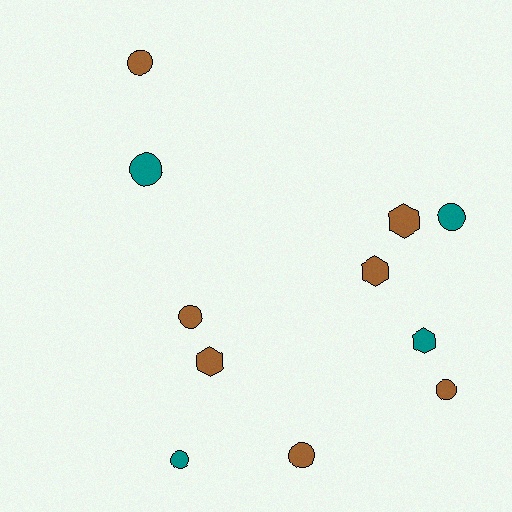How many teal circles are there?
There are 3 teal circles.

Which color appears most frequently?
Brown, with 7 objects.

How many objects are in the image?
There are 11 objects.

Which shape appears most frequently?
Circle, with 7 objects.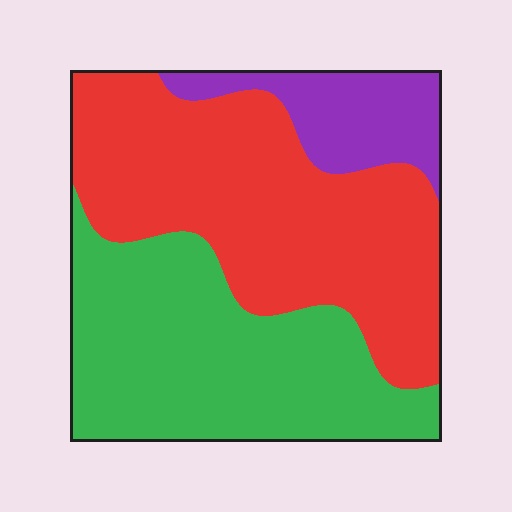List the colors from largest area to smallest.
From largest to smallest: red, green, purple.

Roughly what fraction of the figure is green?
Green takes up about two fifths (2/5) of the figure.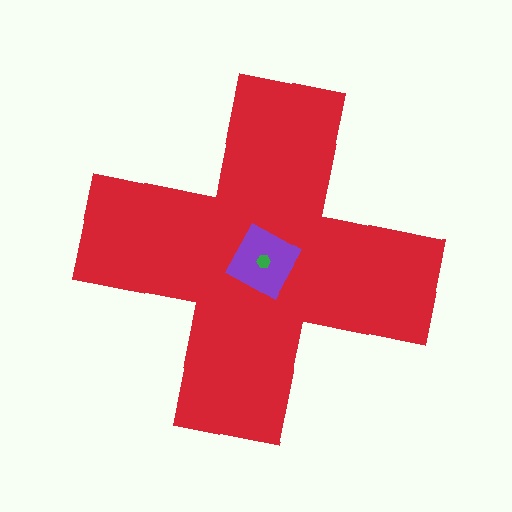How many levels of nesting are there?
3.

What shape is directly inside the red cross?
The purple square.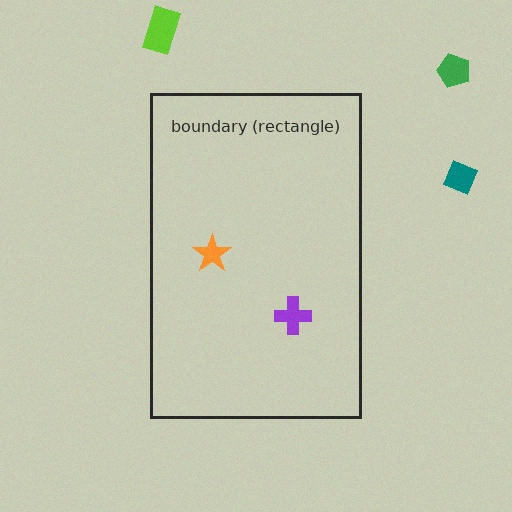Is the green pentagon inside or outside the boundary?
Outside.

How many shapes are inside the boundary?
2 inside, 3 outside.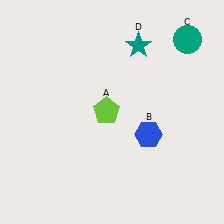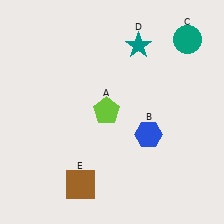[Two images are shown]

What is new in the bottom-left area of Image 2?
A brown square (E) was added in the bottom-left area of Image 2.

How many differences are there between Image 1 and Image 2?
There is 1 difference between the two images.